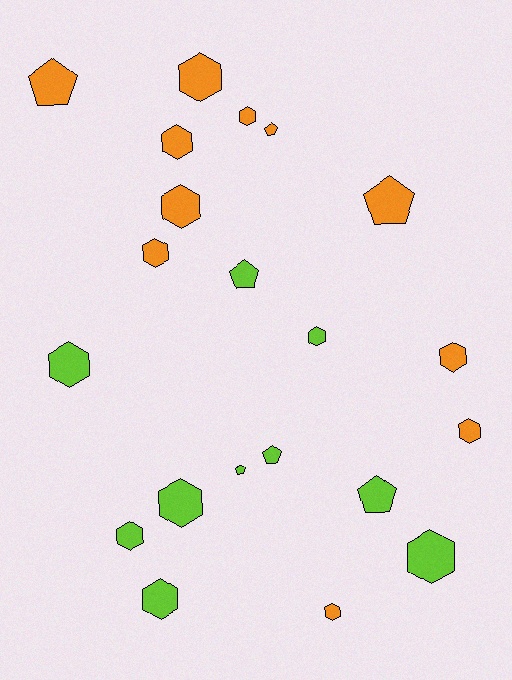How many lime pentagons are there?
There are 4 lime pentagons.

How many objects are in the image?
There are 21 objects.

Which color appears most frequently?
Orange, with 11 objects.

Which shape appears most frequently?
Hexagon, with 14 objects.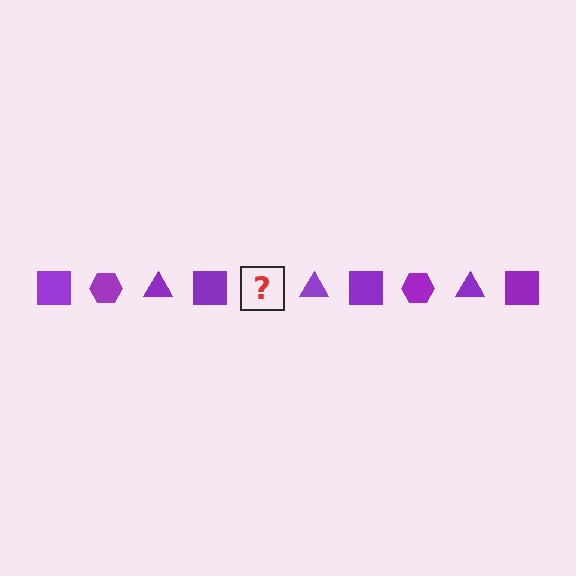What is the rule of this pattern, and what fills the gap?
The rule is that the pattern cycles through square, hexagon, triangle shapes in purple. The gap should be filled with a purple hexagon.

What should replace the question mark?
The question mark should be replaced with a purple hexagon.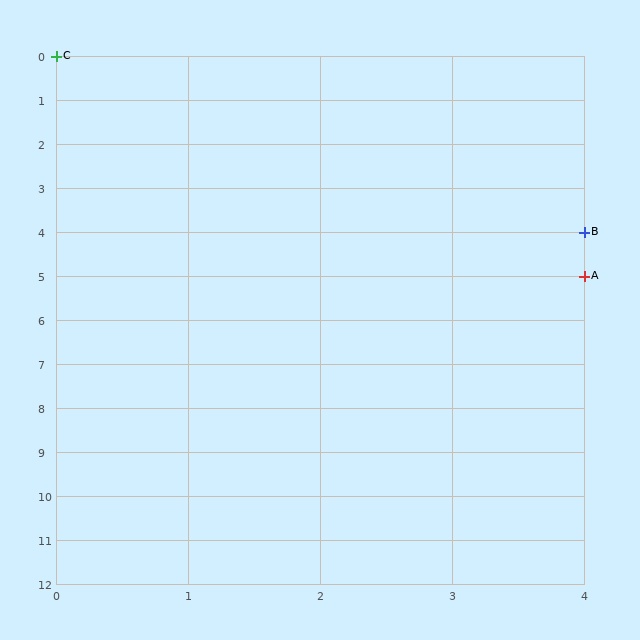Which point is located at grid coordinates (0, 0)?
Point C is at (0, 0).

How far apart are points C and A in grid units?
Points C and A are 4 columns and 5 rows apart (about 6.4 grid units diagonally).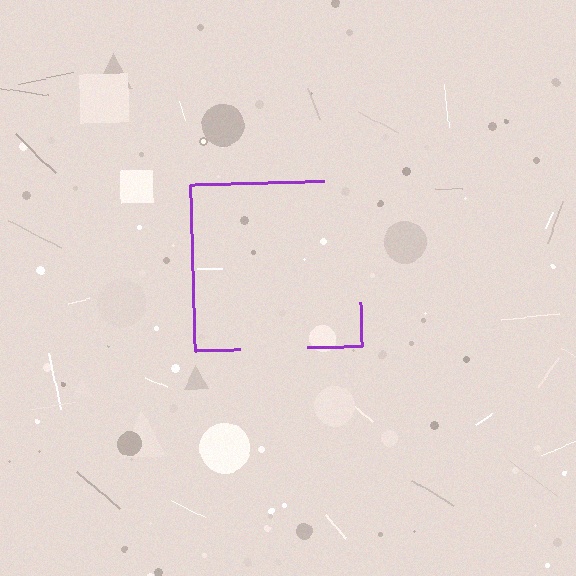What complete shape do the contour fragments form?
The contour fragments form a square.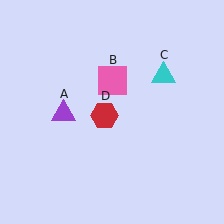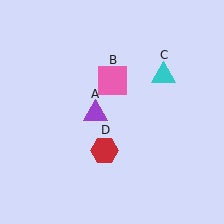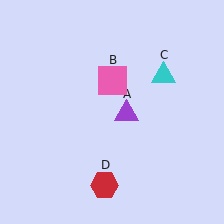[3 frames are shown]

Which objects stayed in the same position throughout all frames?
Pink square (object B) and cyan triangle (object C) remained stationary.